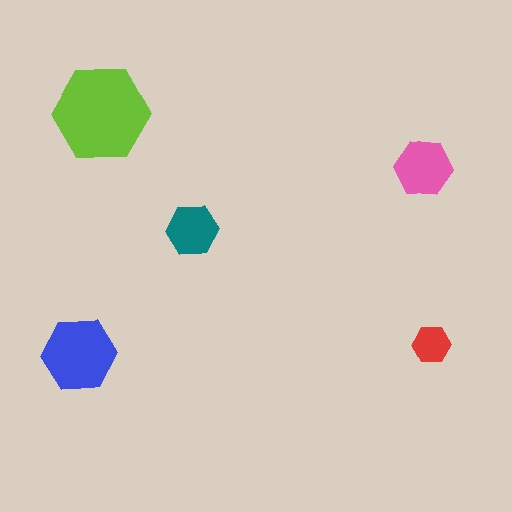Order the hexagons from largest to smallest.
the lime one, the blue one, the pink one, the teal one, the red one.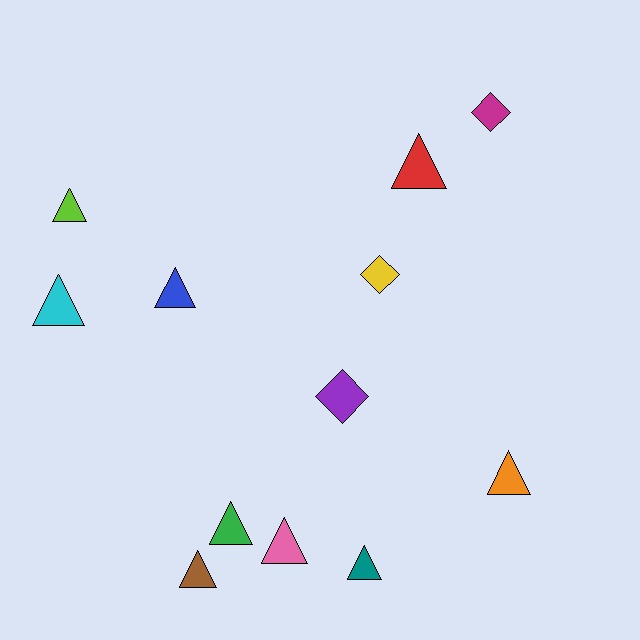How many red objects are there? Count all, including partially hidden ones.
There is 1 red object.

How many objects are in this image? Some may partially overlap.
There are 12 objects.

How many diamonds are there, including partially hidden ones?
There are 3 diamonds.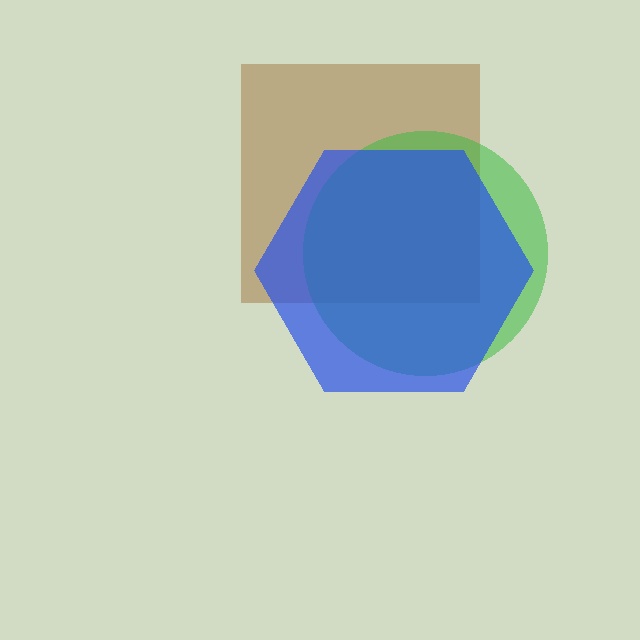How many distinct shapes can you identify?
There are 3 distinct shapes: a brown square, a green circle, a blue hexagon.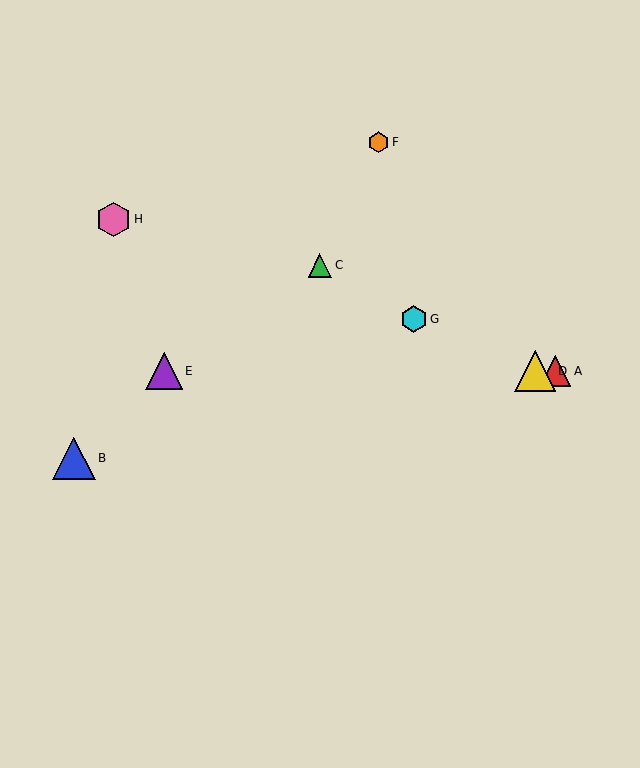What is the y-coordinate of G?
Object G is at y≈319.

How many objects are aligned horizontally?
3 objects (A, D, E) are aligned horizontally.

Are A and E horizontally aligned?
Yes, both are at y≈371.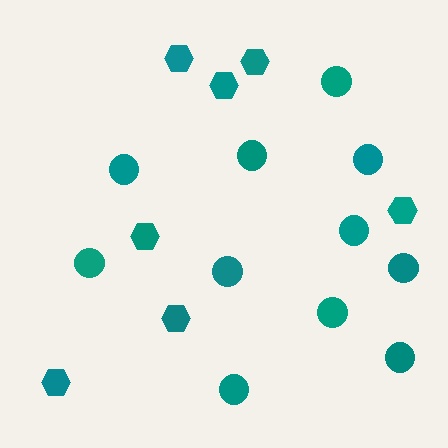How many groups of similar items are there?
There are 2 groups: one group of hexagons (7) and one group of circles (11).